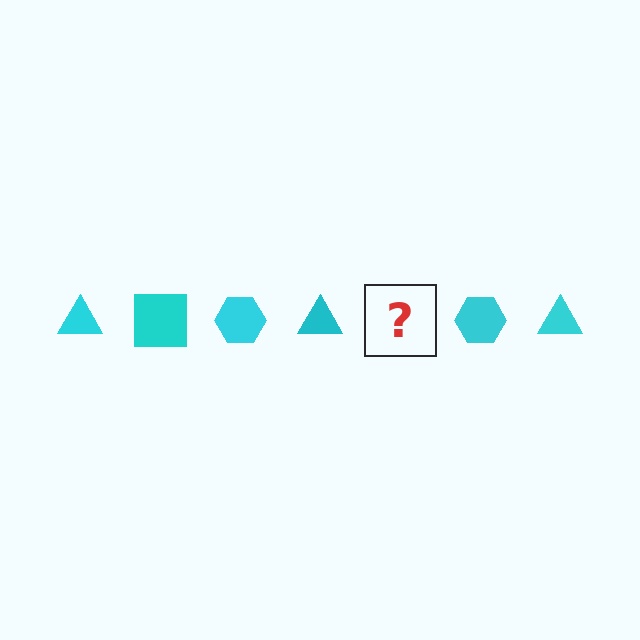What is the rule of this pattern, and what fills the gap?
The rule is that the pattern cycles through triangle, square, hexagon shapes in cyan. The gap should be filled with a cyan square.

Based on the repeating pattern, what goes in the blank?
The blank should be a cyan square.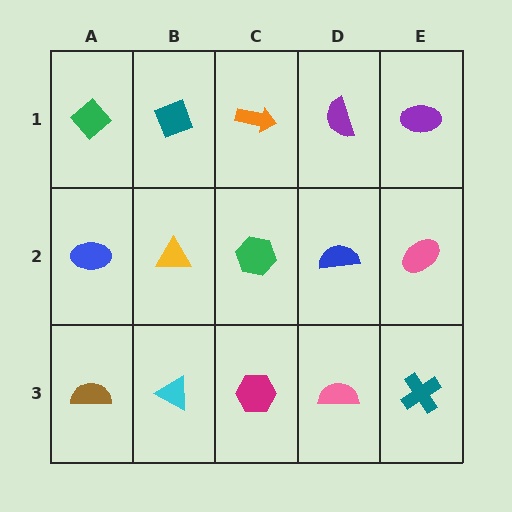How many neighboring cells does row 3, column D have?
3.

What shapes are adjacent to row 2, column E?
A purple ellipse (row 1, column E), a teal cross (row 3, column E), a blue semicircle (row 2, column D).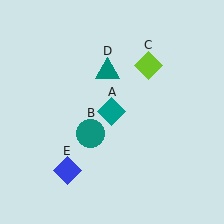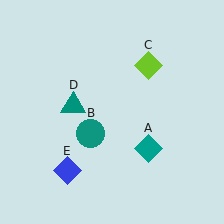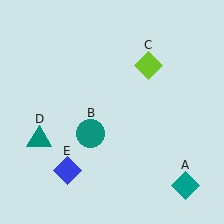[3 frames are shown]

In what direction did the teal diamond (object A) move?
The teal diamond (object A) moved down and to the right.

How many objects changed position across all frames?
2 objects changed position: teal diamond (object A), teal triangle (object D).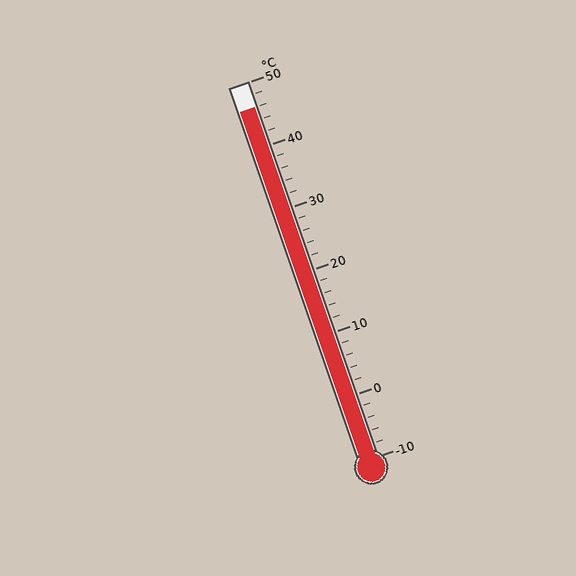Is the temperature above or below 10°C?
The temperature is above 10°C.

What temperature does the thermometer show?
The thermometer shows approximately 46°C.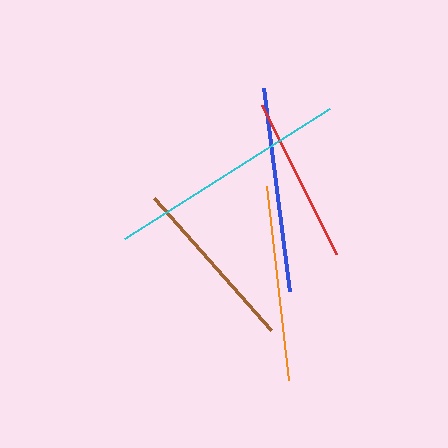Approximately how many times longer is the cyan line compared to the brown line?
The cyan line is approximately 1.4 times the length of the brown line.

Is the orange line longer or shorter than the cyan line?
The cyan line is longer than the orange line.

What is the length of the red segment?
The red segment is approximately 167 pixels long.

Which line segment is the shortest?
The red line is the shortest at approximately 167 pixels.